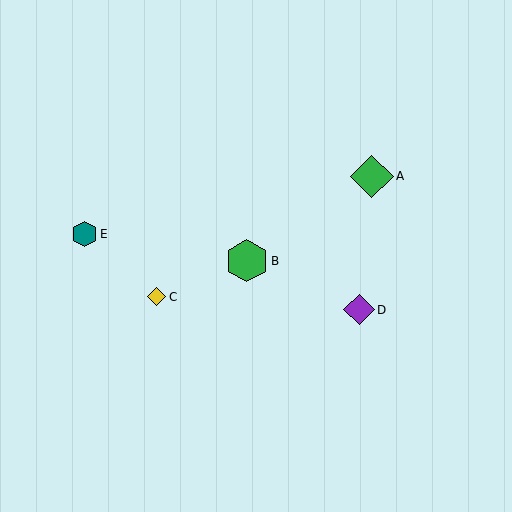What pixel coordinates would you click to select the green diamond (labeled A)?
Click at (372, 176) to select the green diamond A.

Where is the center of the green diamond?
The center of the green diamond is at (372, 176).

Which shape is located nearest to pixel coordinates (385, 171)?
The green diamond (labeled A) at (372, 176) is nearest to that location.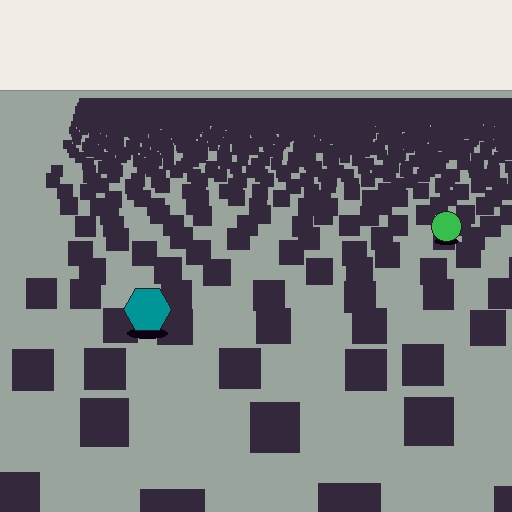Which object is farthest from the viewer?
The green circle is farthest from the viewer. It appears smaller and the ground texture around it is denser.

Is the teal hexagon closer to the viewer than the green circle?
Yes. The teal hexagon is closer — you can tell from the texture gradient: the ground texture is coarser near it.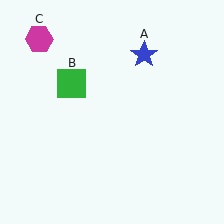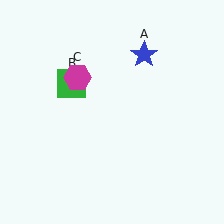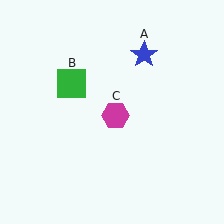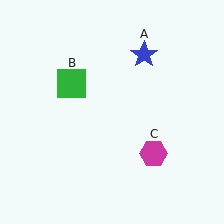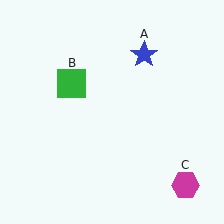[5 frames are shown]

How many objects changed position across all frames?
1 object changed position: magenta hexagon (object C).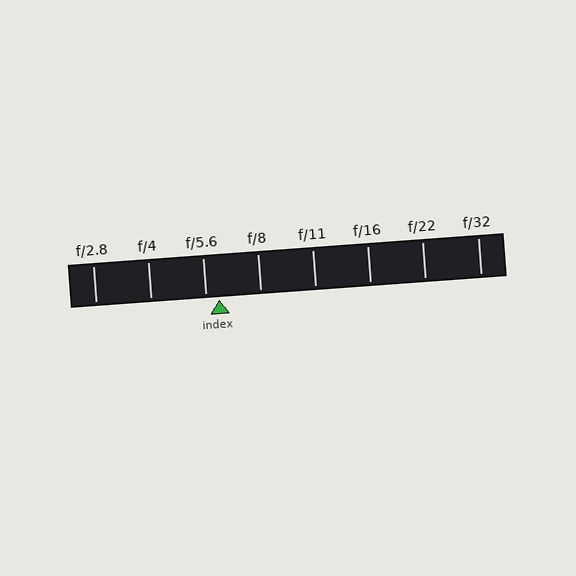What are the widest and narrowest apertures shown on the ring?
The widest aperture shown is f/2.8 and the narrowest is f/32.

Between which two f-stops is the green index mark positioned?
The index mark is between f/5.6 and f/8.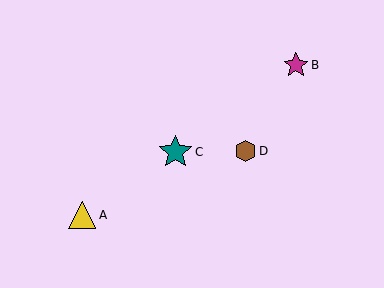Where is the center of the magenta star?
The center of the magenta star is at (296, 65).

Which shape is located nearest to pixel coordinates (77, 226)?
The yellow triangle (labeled A) at (82, 215) is nearest to that location.